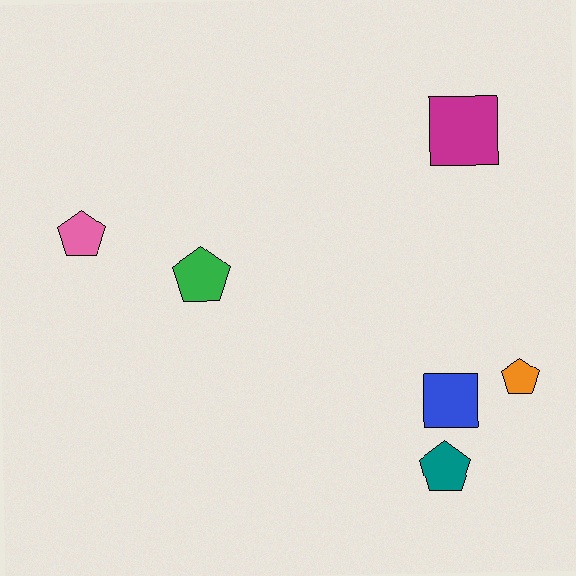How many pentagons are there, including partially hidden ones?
There are 4 pentagons.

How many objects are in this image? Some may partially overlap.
There are 6 objects.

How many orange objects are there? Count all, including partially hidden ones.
There is 1 orange object.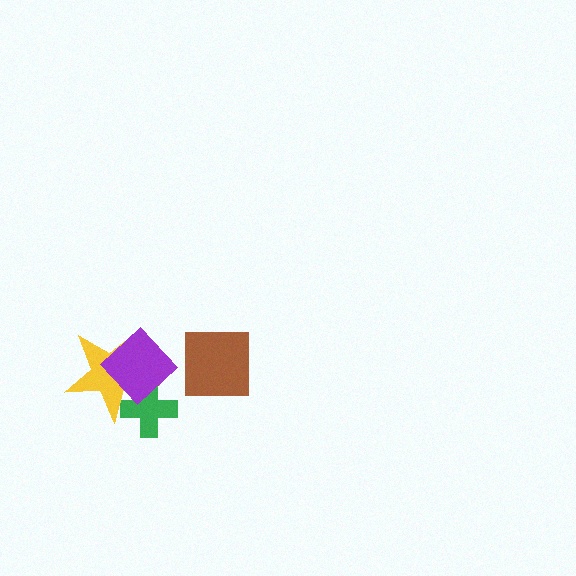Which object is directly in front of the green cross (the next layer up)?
The yellow star is directly in front of the green cross.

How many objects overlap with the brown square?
0 objects overlap with the brown square.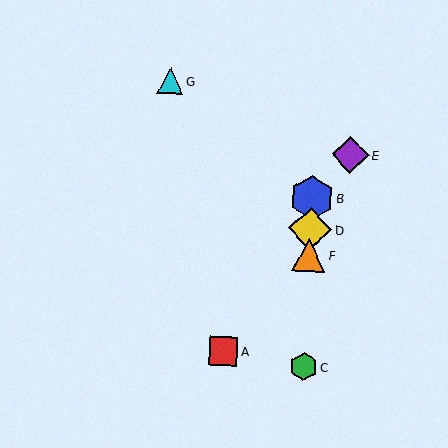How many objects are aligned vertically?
4 objects (B, C, D, F) are aligned vertically.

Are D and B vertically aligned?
Yes, both are at x≈310.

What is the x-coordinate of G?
Object G is at x≈170.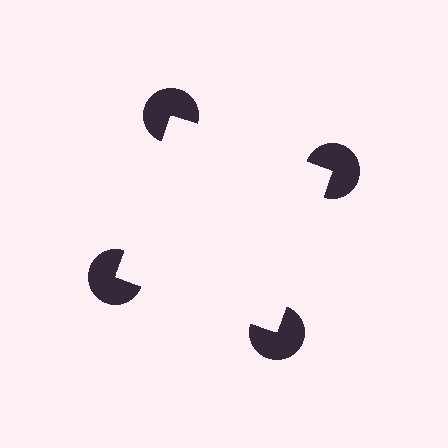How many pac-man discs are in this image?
There are 4 — one at each vertex of the illusory square.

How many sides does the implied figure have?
4 sides.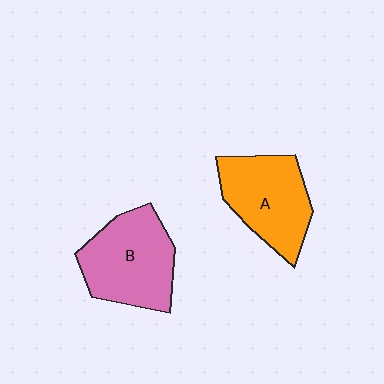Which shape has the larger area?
Shape B (pink).